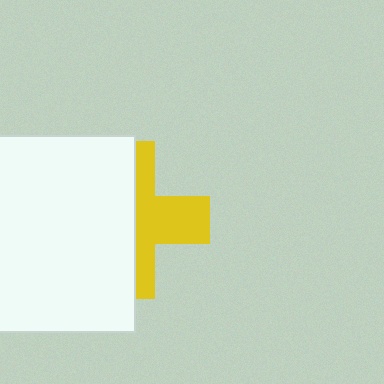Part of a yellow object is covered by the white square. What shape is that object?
It is a cross.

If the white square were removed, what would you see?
You would see the complete yellow cross.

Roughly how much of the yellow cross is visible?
A small part of it is visible (roughly 44%).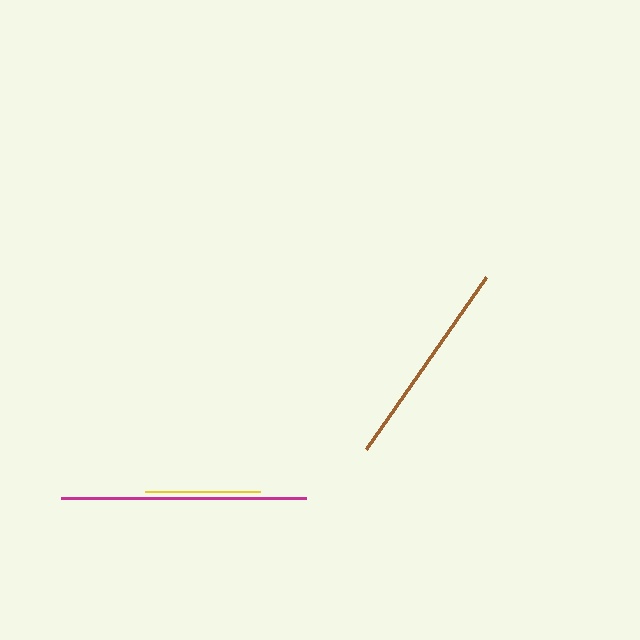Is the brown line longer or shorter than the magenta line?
The magenta line is longer than the brown line.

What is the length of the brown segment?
The brown segment is approximately 209 pixels long.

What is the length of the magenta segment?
The magenta segment is approximately 245 pixels long.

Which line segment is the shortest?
The yellow line is the shortest at approximately 115 pixels.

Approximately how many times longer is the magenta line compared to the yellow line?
The magenta line is approximately 2.1 times the length of the yellow line.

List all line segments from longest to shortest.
From longest to shortest: magenta, brown, yellow.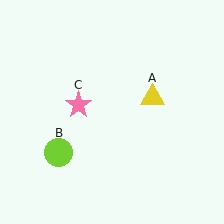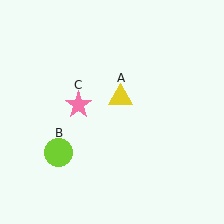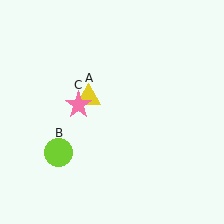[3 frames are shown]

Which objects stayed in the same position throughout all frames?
Lime circle (object B) and pink star (object C) remained stationary.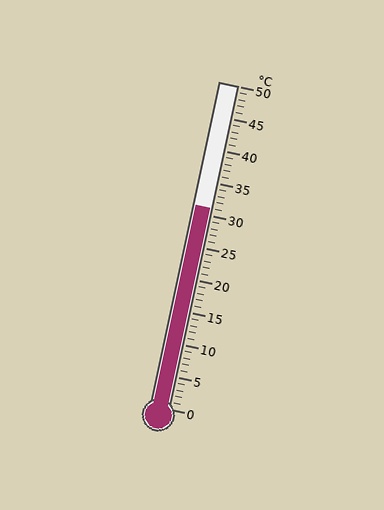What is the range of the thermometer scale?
The thermometer scale ranges from 0°C to 50°C.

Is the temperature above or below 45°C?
The temperature is below 45°C.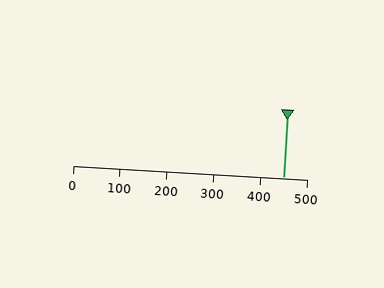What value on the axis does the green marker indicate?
The marker indicates approximately 450.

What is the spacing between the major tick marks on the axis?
The major ticks are spaced 100 apart.